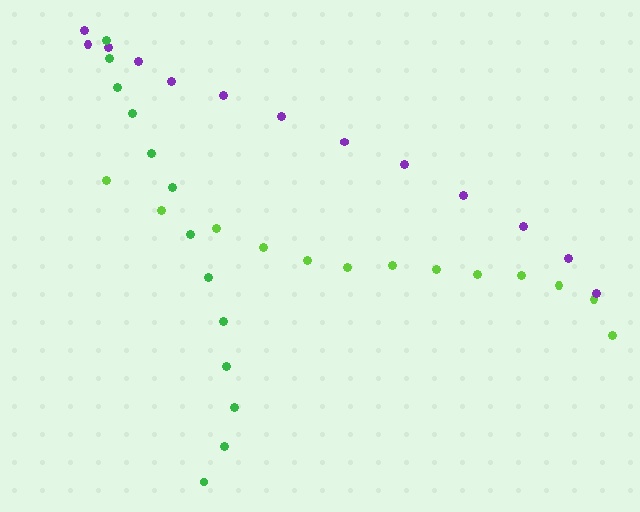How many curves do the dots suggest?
There are 3 distinct paths.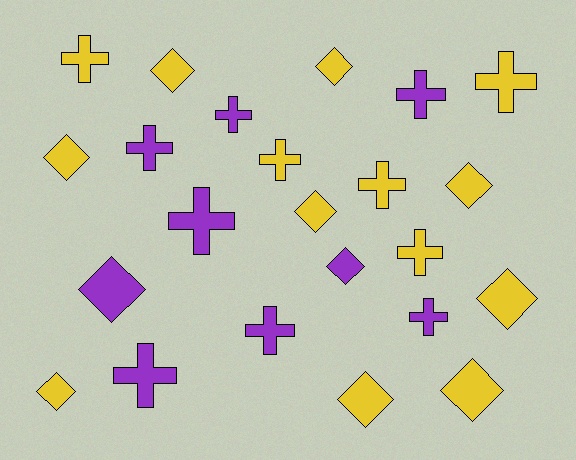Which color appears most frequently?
Yellow, with 14 objects.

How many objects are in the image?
There are 23 objects.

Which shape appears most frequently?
Cross, with 12 objects.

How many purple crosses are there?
There are 7 purple crosses.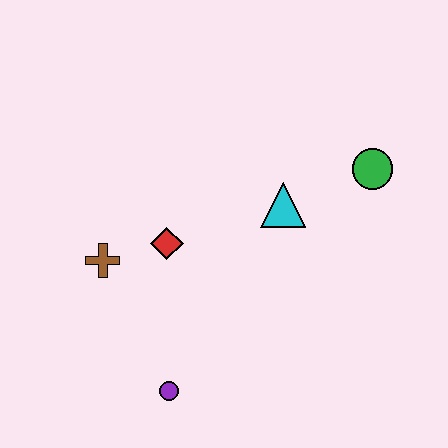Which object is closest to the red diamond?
The brown cross is closest to the red diamond.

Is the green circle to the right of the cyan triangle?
Yes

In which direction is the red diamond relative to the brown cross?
The red diamond is to the right of the brown cross.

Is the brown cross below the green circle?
Yes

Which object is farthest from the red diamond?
The green circle is farthest from the red diamond.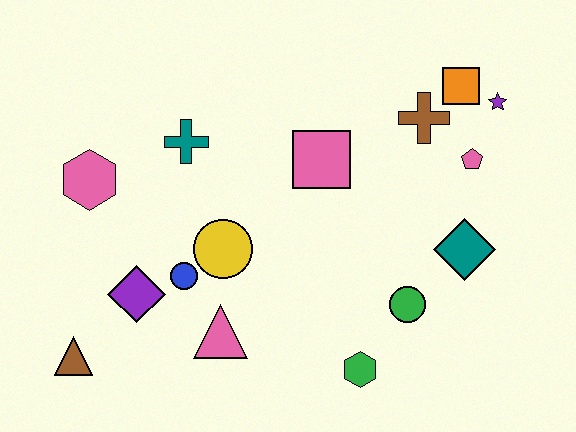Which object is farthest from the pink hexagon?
The purple star is farthest from the pink hexagon.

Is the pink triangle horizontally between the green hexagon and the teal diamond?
No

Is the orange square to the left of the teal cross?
No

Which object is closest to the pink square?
The brown cross is closest to the pink square.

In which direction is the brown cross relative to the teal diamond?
The brown cross is above the teal diamond.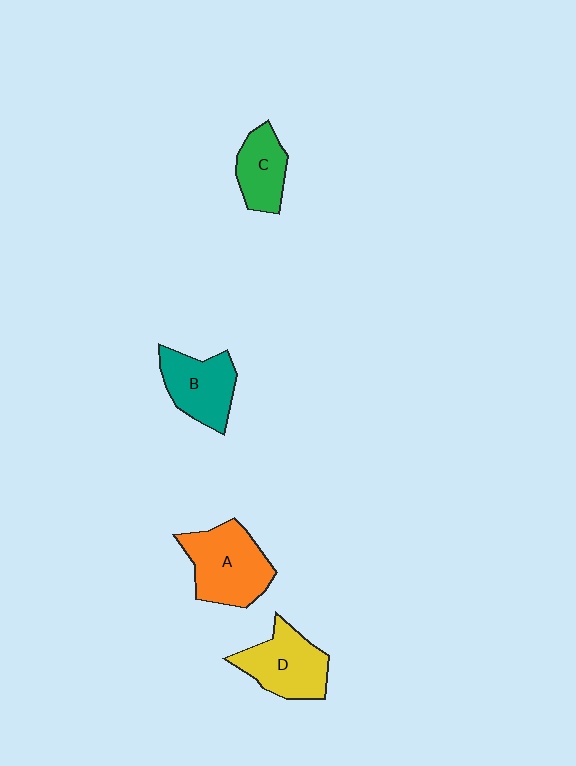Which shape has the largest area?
Shape A (orange).